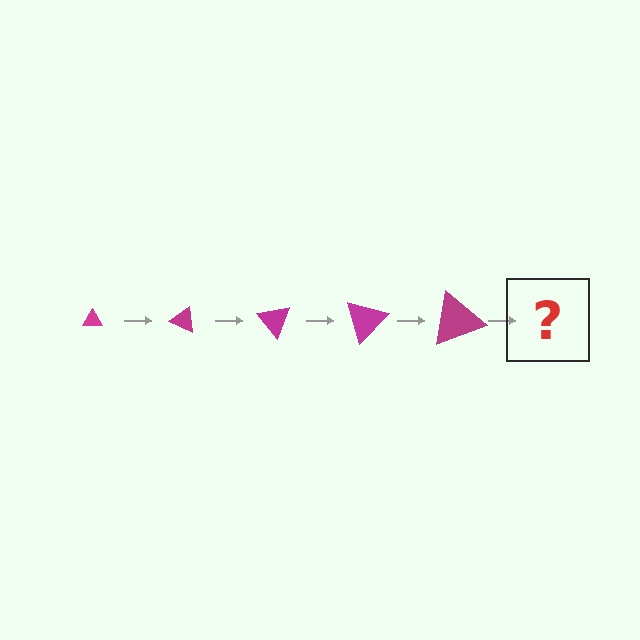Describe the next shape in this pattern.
It should be a triangle, larger than the previous one and rotated 125 degrees from the start.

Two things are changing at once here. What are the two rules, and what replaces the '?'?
The two rules are that the triangle grows larger each step and it rotates 25 degrees each step. The '?' should be a triangle, larger than the previous one and rotated 125 degrees from the start.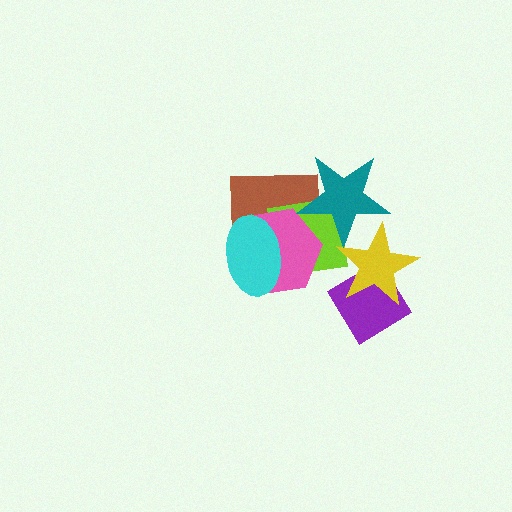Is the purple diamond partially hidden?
Yes, it is partially covered by another shape.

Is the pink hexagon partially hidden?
Yes, it is partially covered by another shape.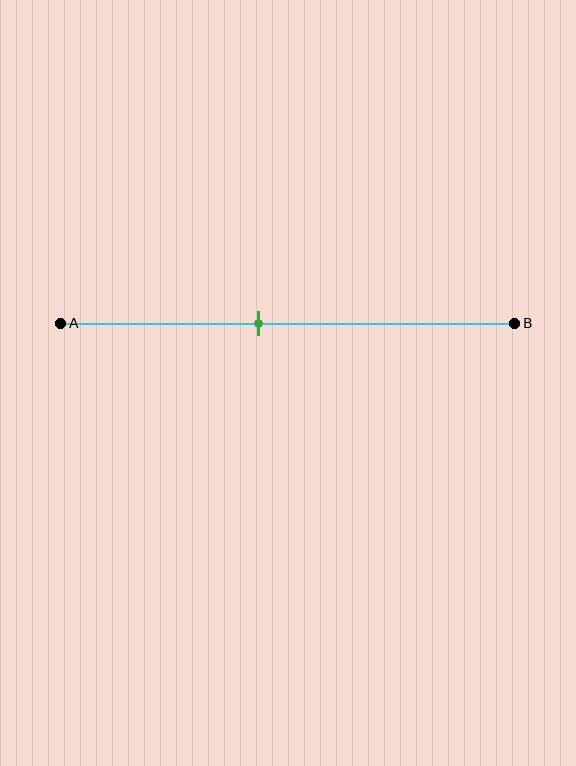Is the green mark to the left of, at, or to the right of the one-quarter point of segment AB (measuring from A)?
The green mark is to the right of the one-quarter point of segment AB.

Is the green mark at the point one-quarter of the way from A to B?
No, the mark is at about 45% from A, not at the 25% one-quarter point.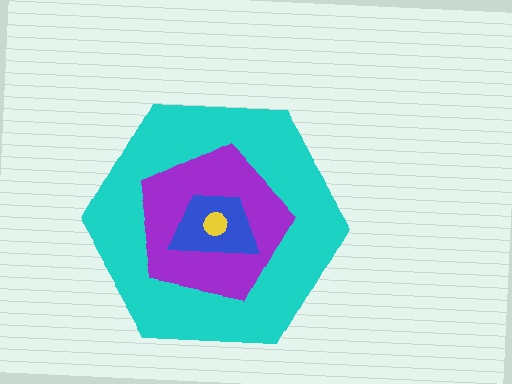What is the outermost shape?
The cyan hexagon.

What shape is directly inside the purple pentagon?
The blue trapezoid.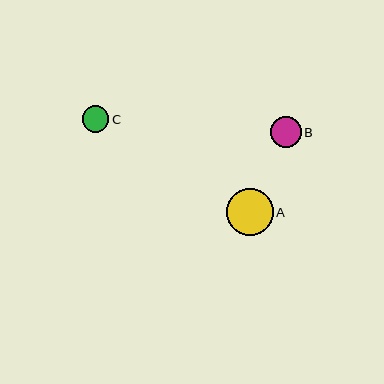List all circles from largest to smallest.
From largest to smallest: A, B, C.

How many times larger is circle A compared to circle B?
Circle A is approximately 1.5 times the size of circle B.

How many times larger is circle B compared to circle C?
Circle B is approximately 1.1 times the size of circle C.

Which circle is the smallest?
Circle C is the smallest with a size of approximately 27 pixels.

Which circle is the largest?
Circle A is the largest with a size of approximately 46 pixels.